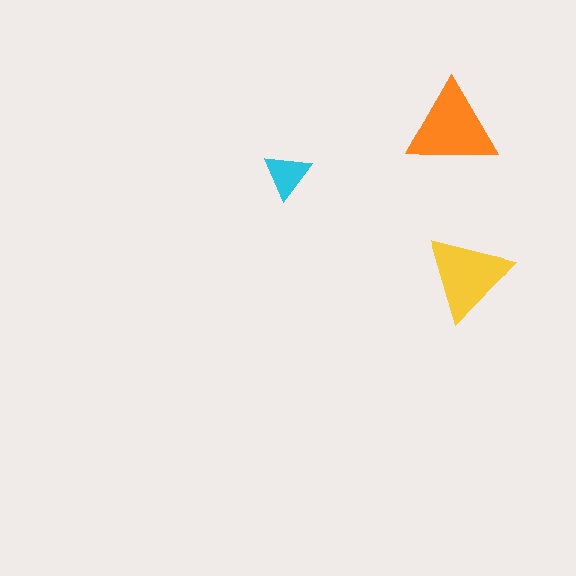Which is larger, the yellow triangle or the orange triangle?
The orange one.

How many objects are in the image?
There are 3 objects in the image.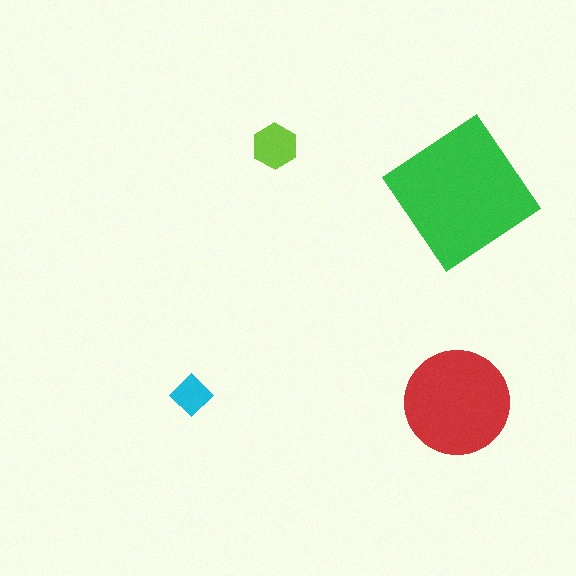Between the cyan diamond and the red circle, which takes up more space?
The red circle.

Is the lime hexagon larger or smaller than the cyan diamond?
Larger.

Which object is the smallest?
The cyan diamond.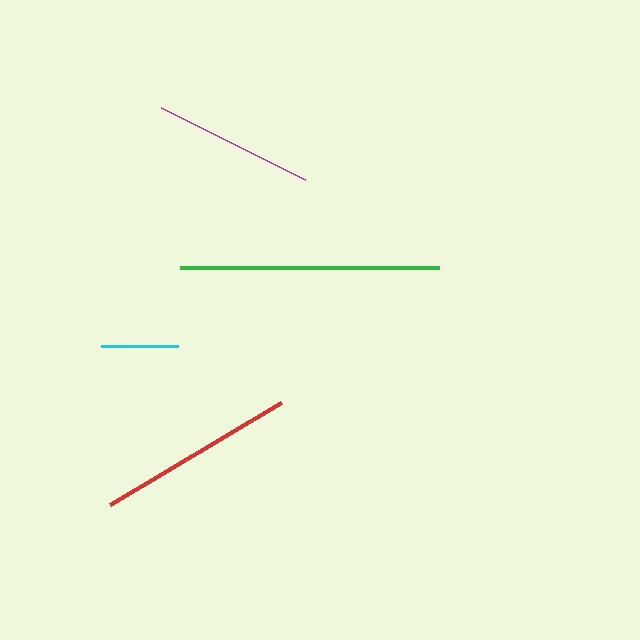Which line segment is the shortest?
The cyan line is the shortest at approximately 78 pixels.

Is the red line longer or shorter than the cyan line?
The red line is longer than the cyan line.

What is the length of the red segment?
The red segment is approximately 199 pixels long.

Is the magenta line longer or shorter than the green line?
The green line is longer than the magenta line.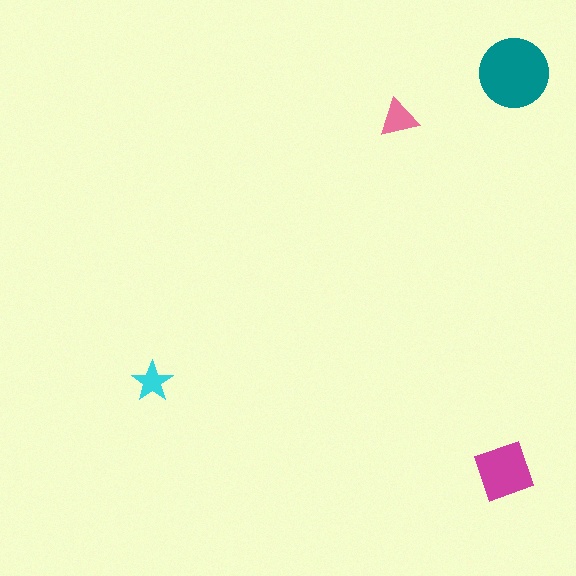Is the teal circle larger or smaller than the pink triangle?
Larger.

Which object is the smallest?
The cyan star.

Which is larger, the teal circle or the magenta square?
The teal circle.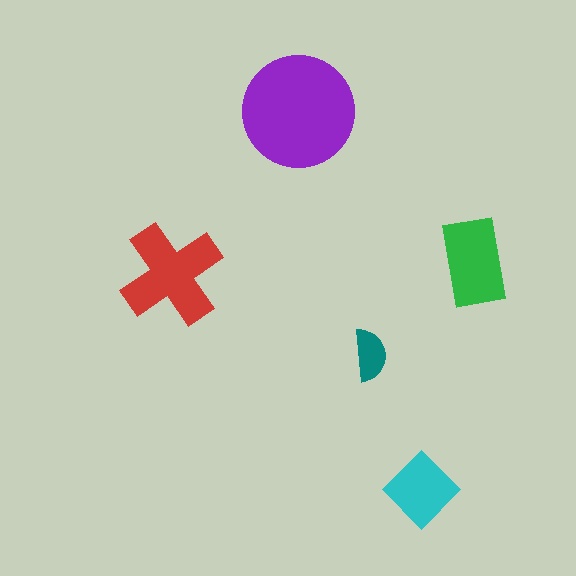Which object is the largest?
The purple circle.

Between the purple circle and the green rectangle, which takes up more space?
The purple circle.